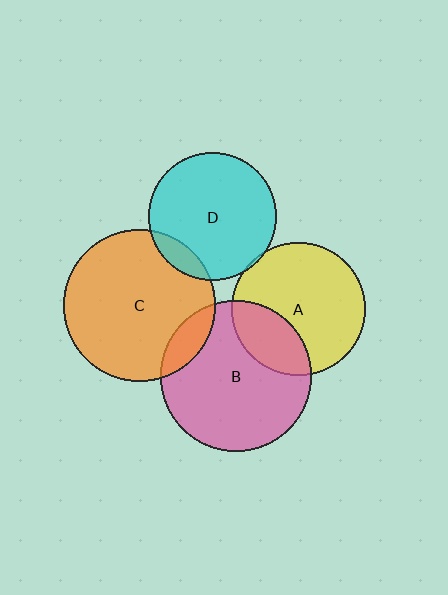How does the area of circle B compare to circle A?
Approximately 1.3 times.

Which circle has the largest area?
Circle C (orange).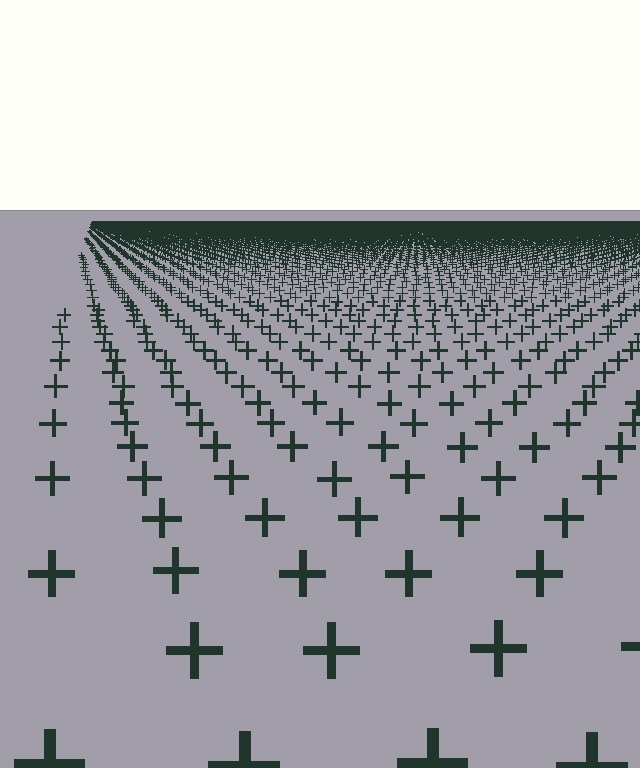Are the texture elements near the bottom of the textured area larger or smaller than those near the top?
Larger. Near the bottom, elements are closer to the viewer and appear at a bigger on-screen size.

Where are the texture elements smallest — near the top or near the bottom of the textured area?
Near the top.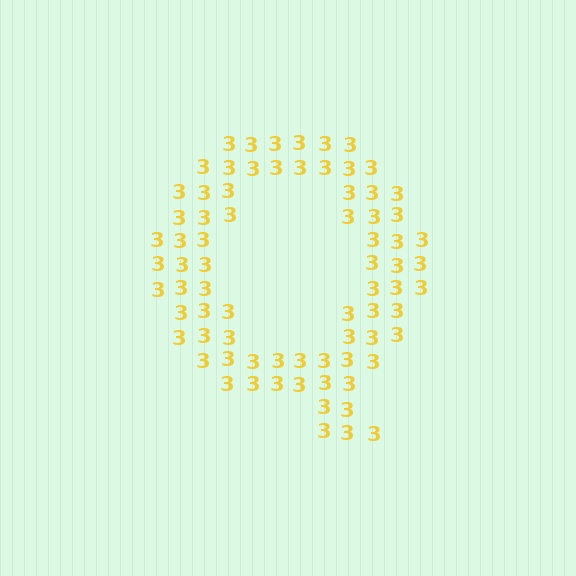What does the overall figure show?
The overall figure shows the letter Q.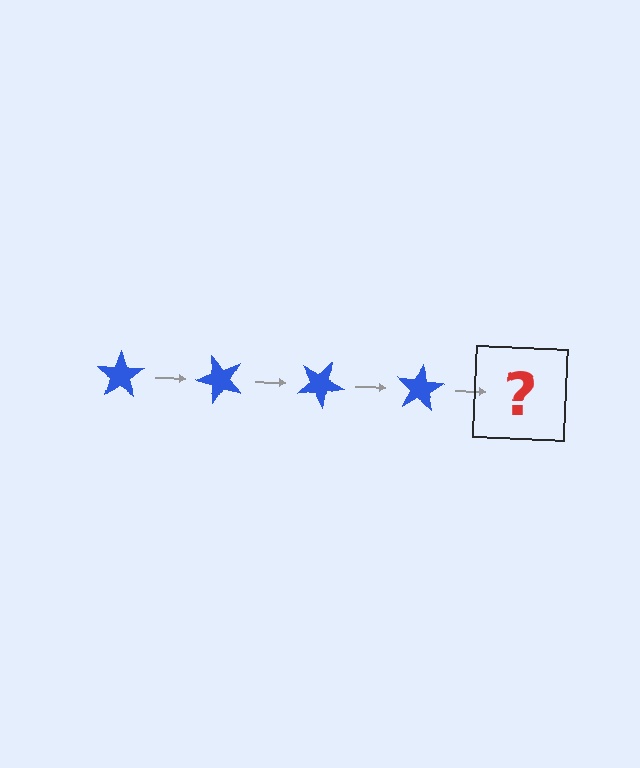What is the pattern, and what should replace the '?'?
The pattern is that the star rotates 50 degrees each step. The '?' should be a blue star rotated 200 degrees.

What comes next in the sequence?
The next element should be a blue star rotated 200 degrees.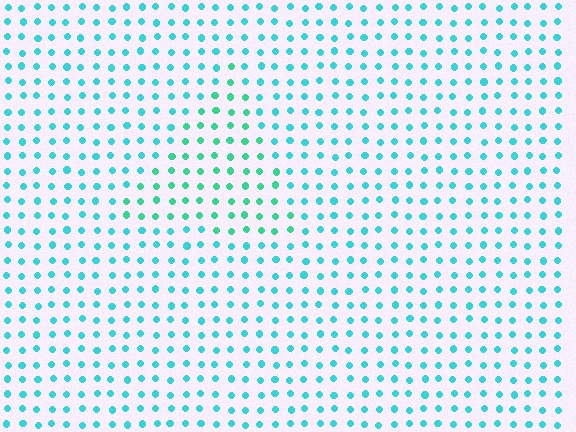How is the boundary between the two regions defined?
The boundary is defined purely by a slight shift in hue (about 27 degrees). Spacing, size, and orientation are identical on both sides.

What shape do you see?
I see a triangle.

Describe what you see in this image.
The image is filled with small cyan elements in a uniform arrangement. A triangle-shaped region is visible where the elements are tinted to a slightly different hue, forming a subtle color boundary.